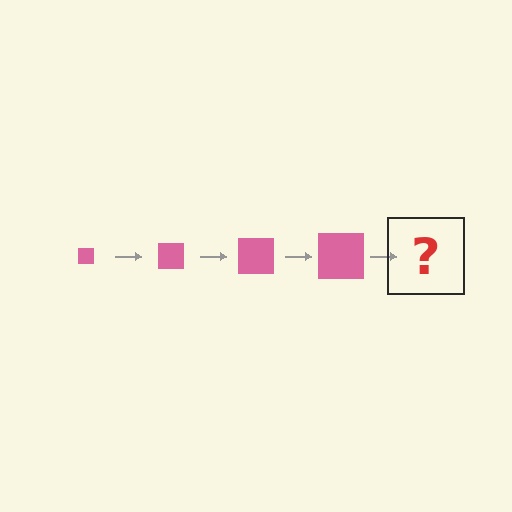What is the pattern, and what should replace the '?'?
The pattern is that the square gets progressively larger each step. The '?' should be a pink square, larger than the previous one.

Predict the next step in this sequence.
The next step is a pink square, larger than the previous one.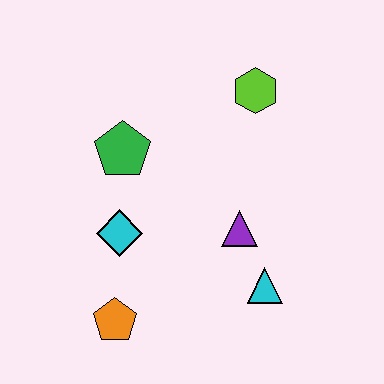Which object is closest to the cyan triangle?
The purple triangle is closest to the cyan triangle.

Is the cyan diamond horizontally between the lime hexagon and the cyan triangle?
No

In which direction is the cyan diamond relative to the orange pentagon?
The cyan diamond is above the orange pentagon.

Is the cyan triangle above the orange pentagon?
Yes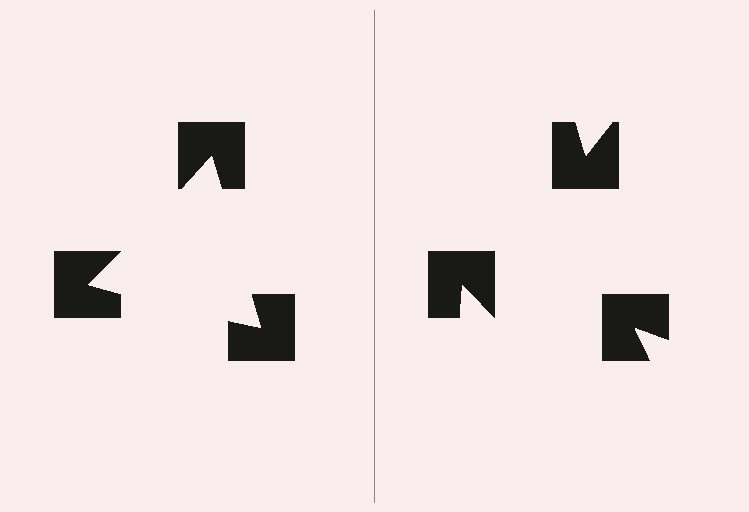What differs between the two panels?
The notched squares are positioned identically on both sides; only the wedge orientations differ. On the left they align to a triangle; on the right they are misaligned.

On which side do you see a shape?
An illusory triangle appears on the left side. On the right side the wedge cuts are rotated, so no coherent shape forms.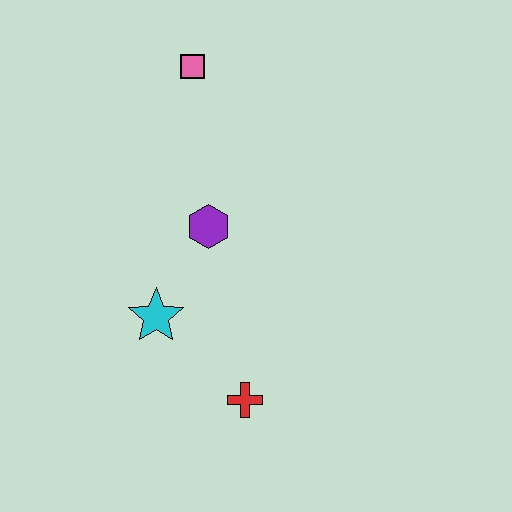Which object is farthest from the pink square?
The red cross is farthest from the pink square.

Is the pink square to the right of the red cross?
No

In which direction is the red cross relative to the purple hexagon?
The red cross is below the purple hexagon.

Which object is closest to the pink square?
The purple hexagon is closest to the pink square.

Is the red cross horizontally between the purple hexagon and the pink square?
No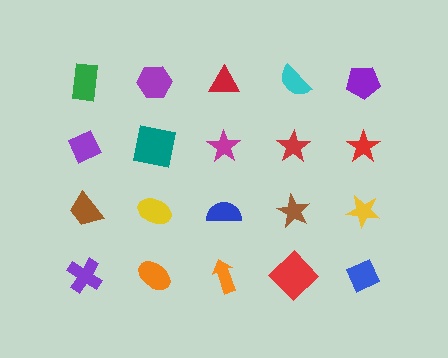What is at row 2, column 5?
A red star.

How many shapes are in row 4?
5 shapes.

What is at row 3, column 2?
A yellow ellipse.